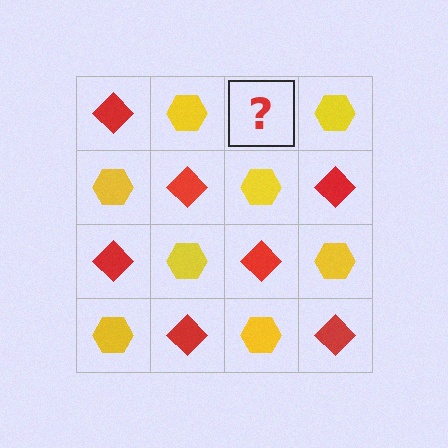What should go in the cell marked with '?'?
The missing cell should contain a red diamond.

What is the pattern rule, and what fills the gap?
The rule is that it alternates red diamond and yellow hexagon in a checkerboard pattern. The gap should be filled with a red diamond.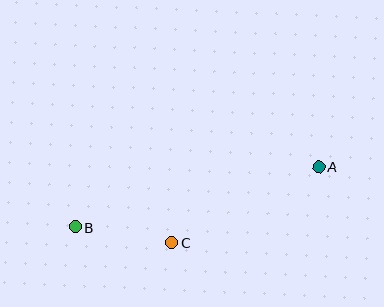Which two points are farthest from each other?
Points A and B are farthest from each other.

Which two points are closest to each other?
Points B and C are closest to each other.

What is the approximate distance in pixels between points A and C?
The distance between A and C is approximately 165 pixels.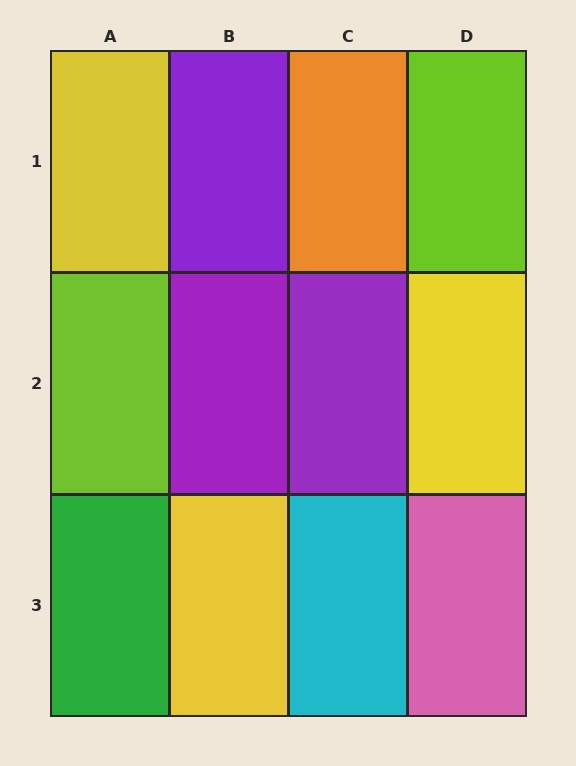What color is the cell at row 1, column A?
Yellow.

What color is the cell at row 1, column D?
Lime.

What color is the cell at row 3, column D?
Pink.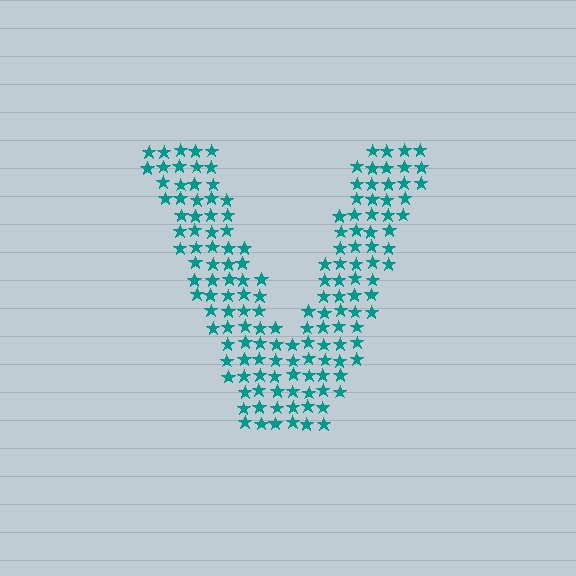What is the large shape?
The large shape is the letter V.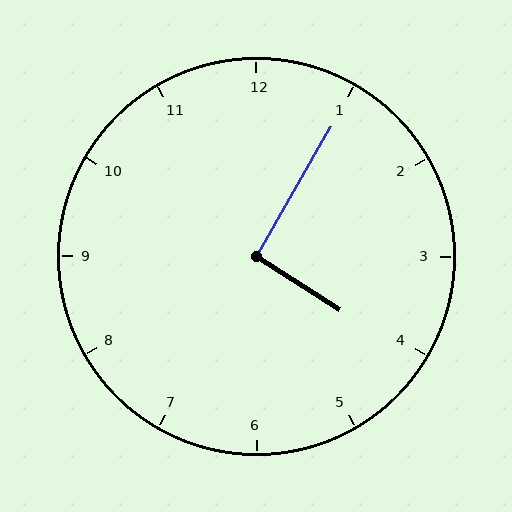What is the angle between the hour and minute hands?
Approximately 92 degrees.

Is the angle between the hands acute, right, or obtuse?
It is right.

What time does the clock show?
4:05.